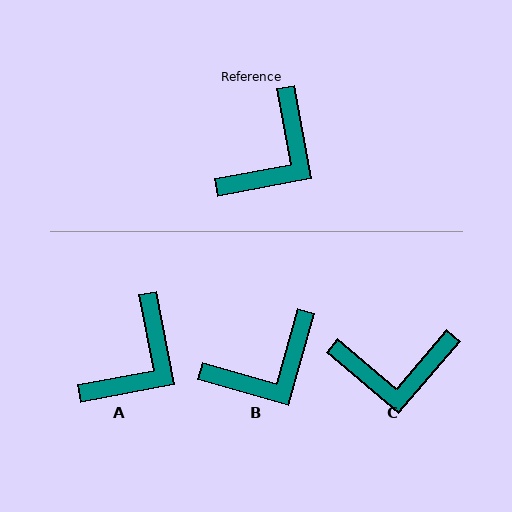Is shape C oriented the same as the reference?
No, it is off by about 51 degrees.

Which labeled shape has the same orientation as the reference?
A.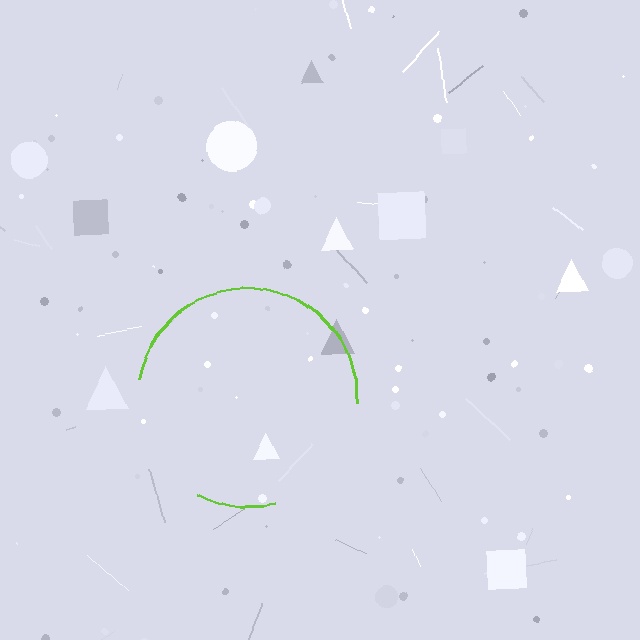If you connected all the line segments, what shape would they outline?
They would outline a circle.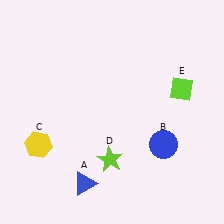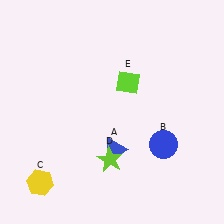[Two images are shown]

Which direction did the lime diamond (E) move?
The lime diamond (E) moved left.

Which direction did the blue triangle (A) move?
The blue triangle (A) moved up.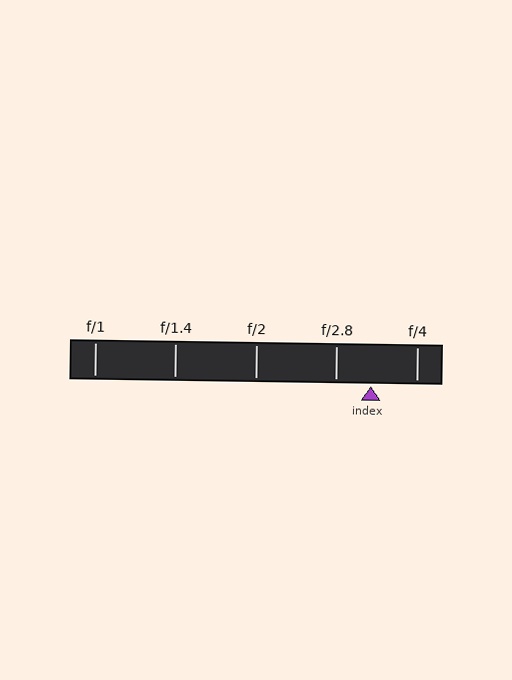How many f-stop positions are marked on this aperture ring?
There are 5 f-stop positions marked.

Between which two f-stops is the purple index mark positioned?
The index mark is between f/2.8 and f/4.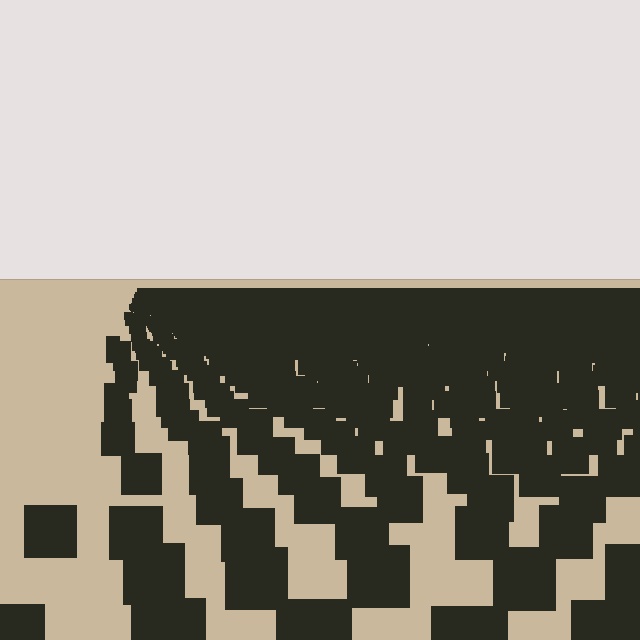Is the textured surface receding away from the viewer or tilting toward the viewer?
The surface is receding away from the viewer. Texture elements get smaller and denser toward the top.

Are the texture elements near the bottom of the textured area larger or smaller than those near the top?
Larger. Near the bottom, elements are closer to the viewer and appear at a bigger on-screen size.